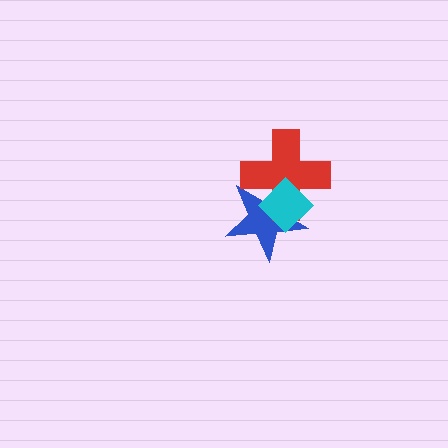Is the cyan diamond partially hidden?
No, no other shape covers it.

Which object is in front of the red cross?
The cyan diamond is in front of the red cross.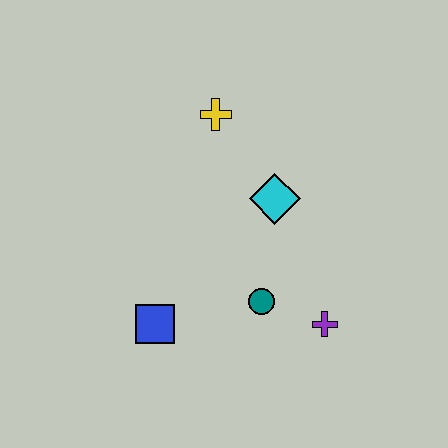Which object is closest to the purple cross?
The teal circle is closest to the purple cross.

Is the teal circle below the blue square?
No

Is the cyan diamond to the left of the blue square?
No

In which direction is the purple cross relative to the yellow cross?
The purple cross is below the yellow cross.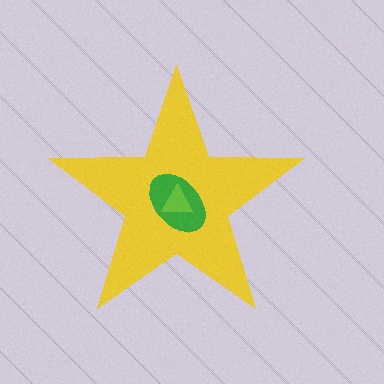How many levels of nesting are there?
3.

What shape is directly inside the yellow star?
The green ellipse.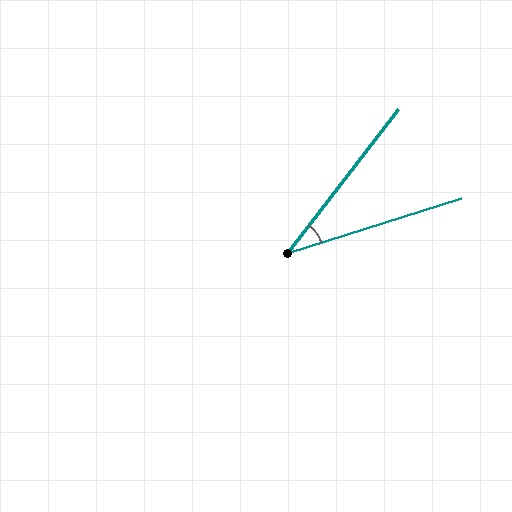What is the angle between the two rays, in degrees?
Approximately 35 degrees.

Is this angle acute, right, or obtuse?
It is acute.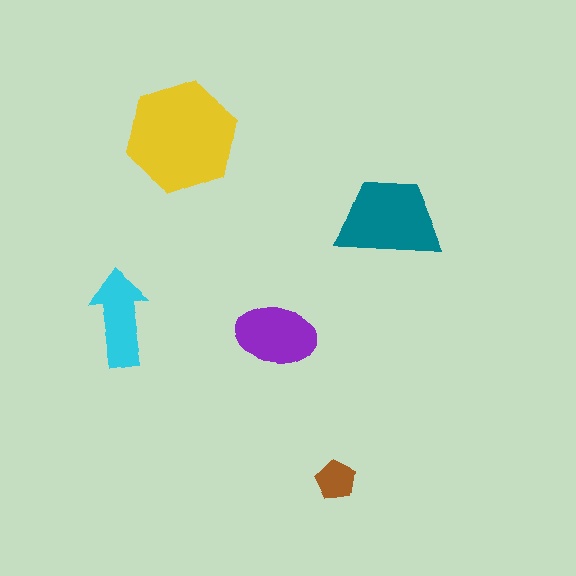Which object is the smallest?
The brown pentagon.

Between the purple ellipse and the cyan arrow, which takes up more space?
The purple ellipse.